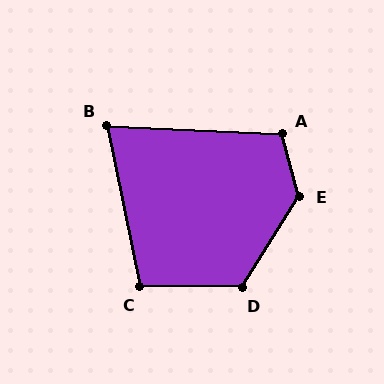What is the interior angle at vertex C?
Approximately 102 degrees (obtuse).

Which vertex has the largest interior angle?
E, at approximately 133 degrees.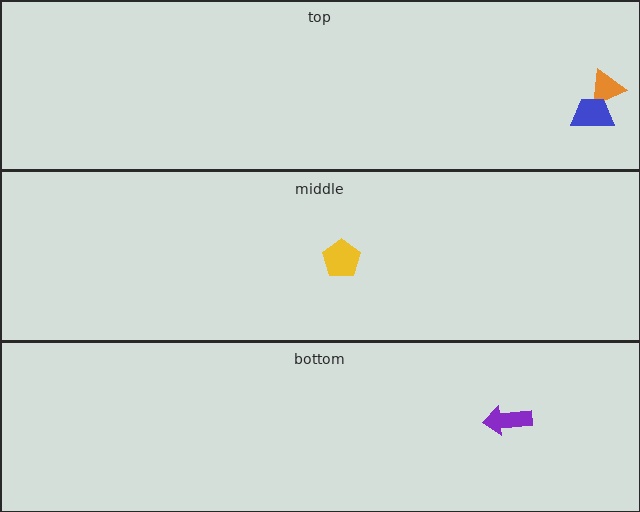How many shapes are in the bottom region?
1.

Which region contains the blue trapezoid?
The top region.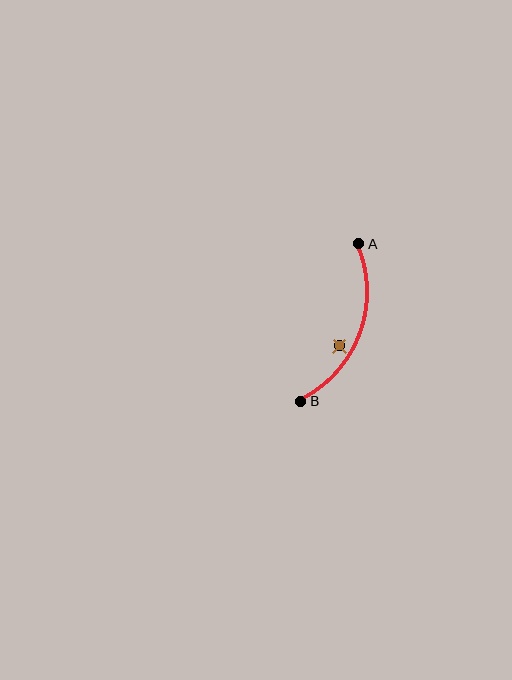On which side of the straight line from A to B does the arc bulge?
The arc bulges to the right of the straight line connecting A and B.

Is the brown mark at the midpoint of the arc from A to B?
No — the brown mark does not lie on the arc at all. It sits slightly inside the curve.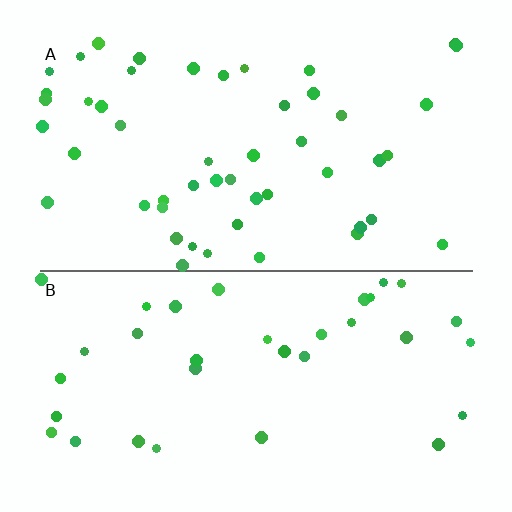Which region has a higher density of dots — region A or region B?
A (the top).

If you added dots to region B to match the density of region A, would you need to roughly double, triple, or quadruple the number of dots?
Approximately double.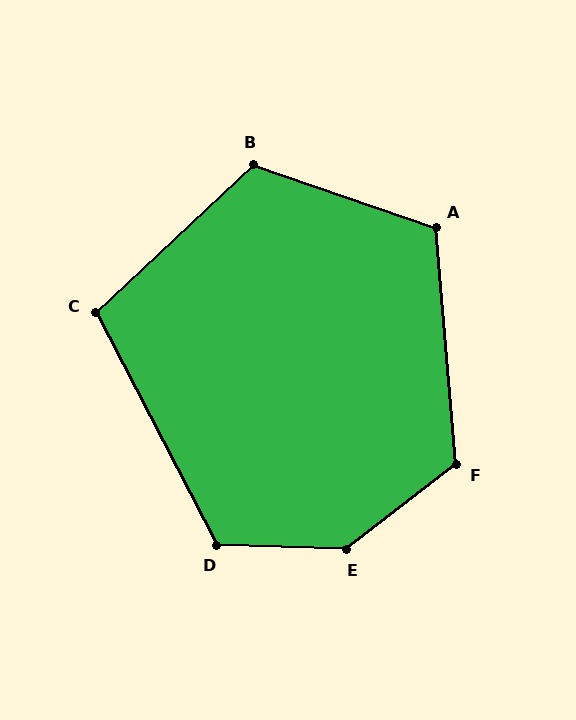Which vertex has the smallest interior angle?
C, at approximately 106 degrees.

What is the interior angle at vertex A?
Approximately 114 degrees (obtuse).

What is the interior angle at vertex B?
Approximately 118 degrees (obtuse).